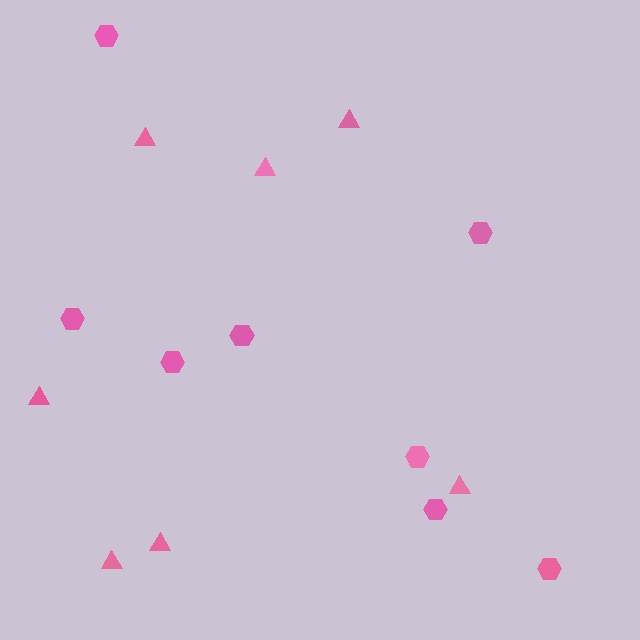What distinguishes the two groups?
There are 2 groups: one group of triangles (7) and one group of hexagons (8).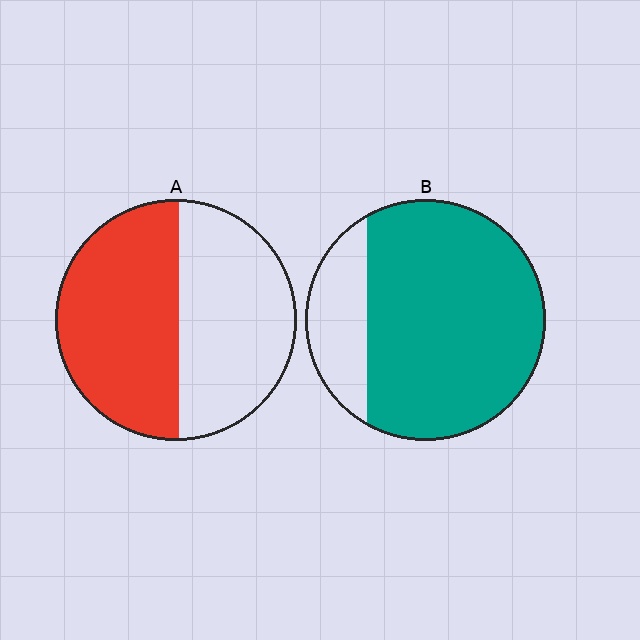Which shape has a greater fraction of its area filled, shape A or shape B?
Shape B.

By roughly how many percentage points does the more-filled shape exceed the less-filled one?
By roughly 30 percentage points (B over A).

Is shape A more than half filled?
Roughly half.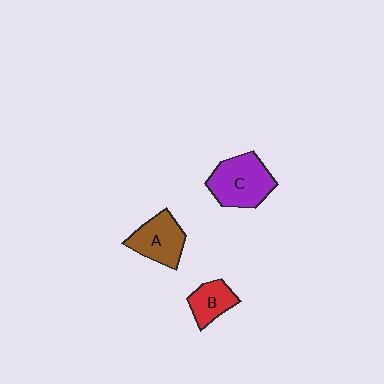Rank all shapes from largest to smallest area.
From largest to smallest: C (purple), A (brown), B (red).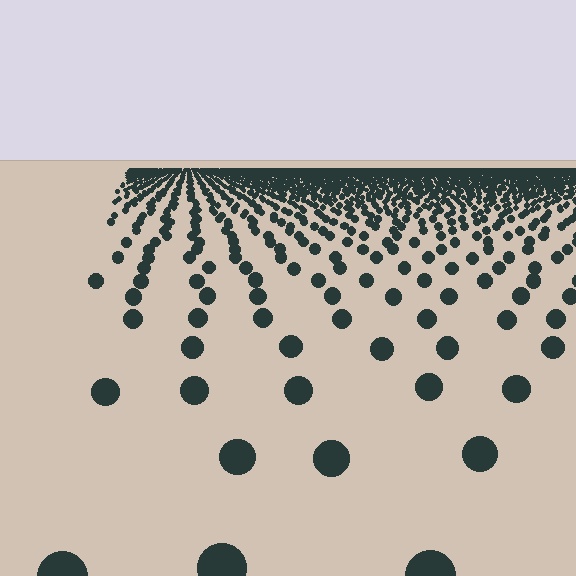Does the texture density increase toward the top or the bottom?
Density increases toward the top.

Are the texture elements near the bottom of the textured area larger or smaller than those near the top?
Larger. Near the bottom, elements are closer to the viewer and appear at a bigger on-screen size.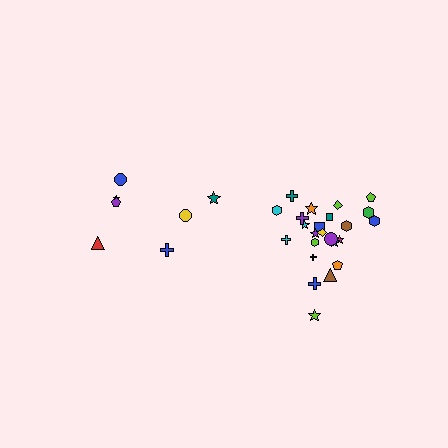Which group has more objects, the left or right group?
The right group.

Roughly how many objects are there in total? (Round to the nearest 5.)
Roughly 30 objects in total.